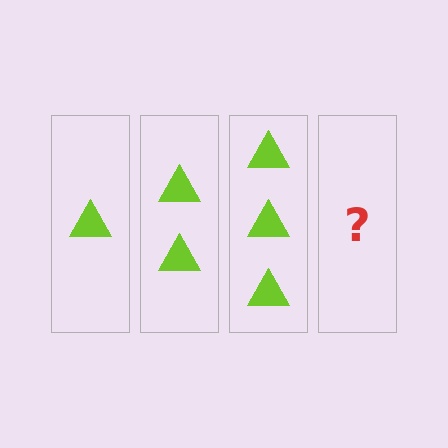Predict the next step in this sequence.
The next step is 4 triangles.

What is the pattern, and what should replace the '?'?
The pattern is that each step adds one more triangle. The '?' should be 4 triangles.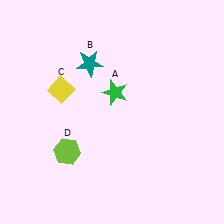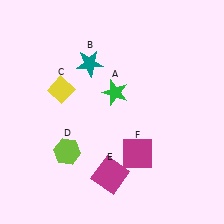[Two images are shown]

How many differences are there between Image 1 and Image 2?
There are 2 differences between the two images.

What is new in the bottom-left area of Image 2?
A magenta square (E) was added in the bottom-left area of Image 2.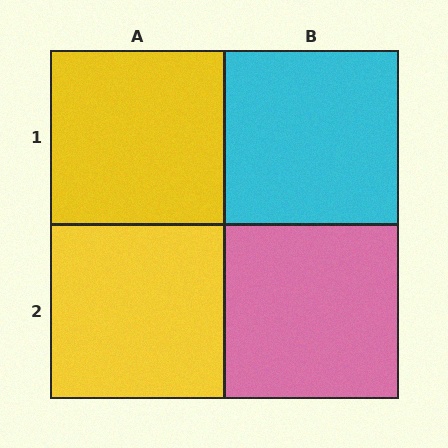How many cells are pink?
1 cell is pink.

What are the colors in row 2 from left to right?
Yellow, pink.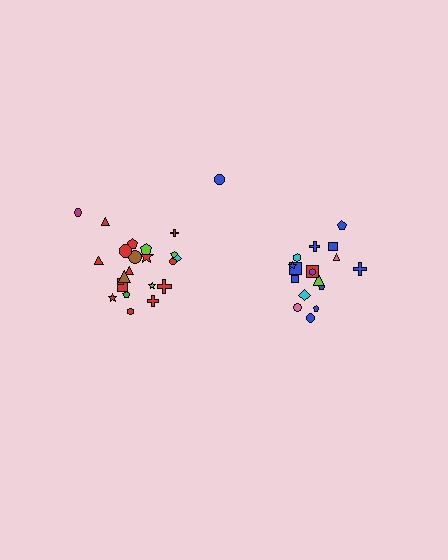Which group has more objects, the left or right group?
The left group.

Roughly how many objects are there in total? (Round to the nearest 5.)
Roughly 40 objects in total.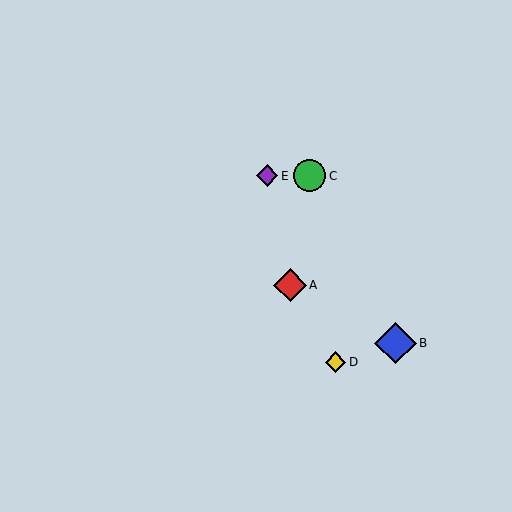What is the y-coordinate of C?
Object C is at y≈176.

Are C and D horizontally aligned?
No, C is at y≈176 and D is at y≈362.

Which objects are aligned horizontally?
Objects C, E are aligned horizontally.